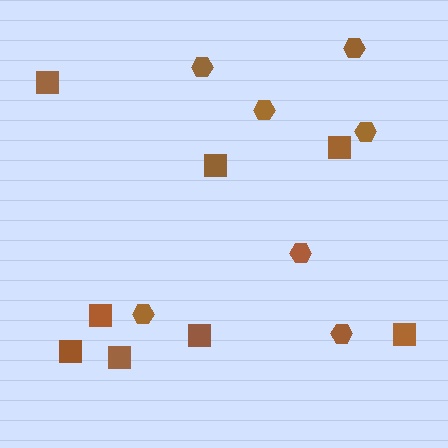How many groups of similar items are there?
There are 2 groups: one group of squares (8) and one group of hexagons (7).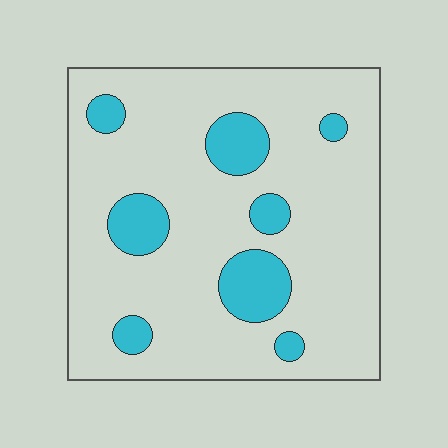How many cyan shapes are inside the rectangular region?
8.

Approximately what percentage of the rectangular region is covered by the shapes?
Approximately 15%.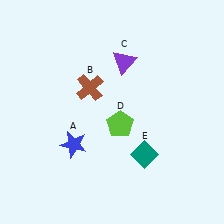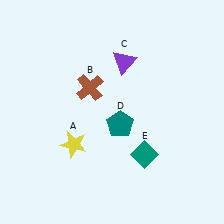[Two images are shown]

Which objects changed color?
A changed from blue to yellow. D changed from lime to teal.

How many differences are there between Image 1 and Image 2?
There are 2 differences between the two images.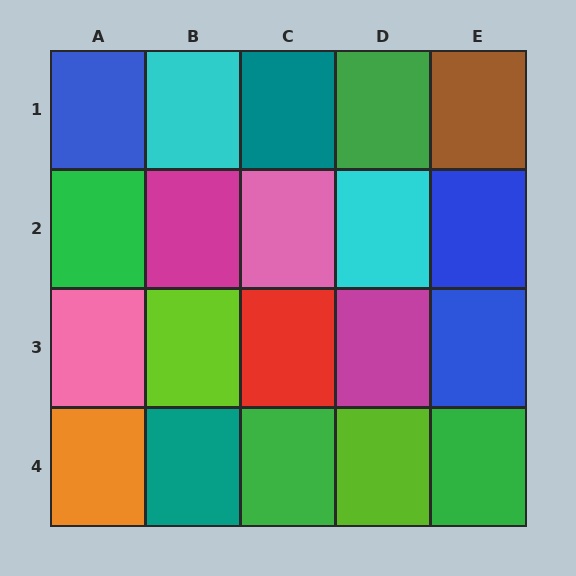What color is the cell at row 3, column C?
Red.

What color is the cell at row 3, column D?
Magenta.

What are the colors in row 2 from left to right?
Green, magenta, pink, cyan, blue.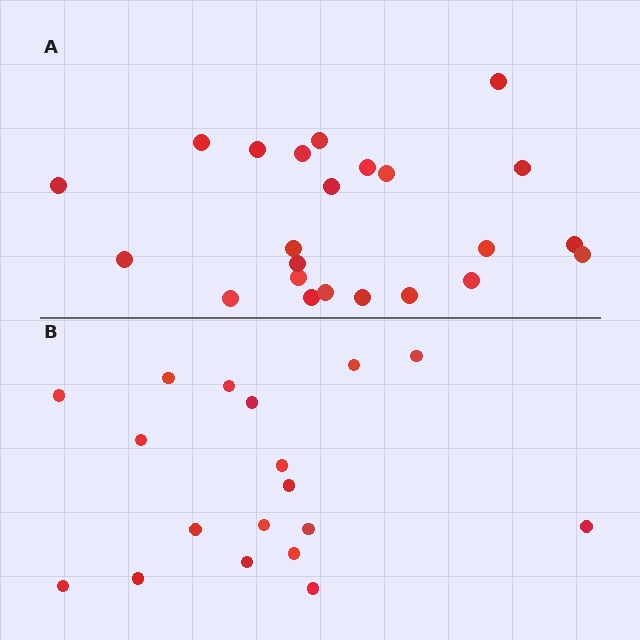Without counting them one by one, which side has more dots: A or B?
Region A (the top region) has more dots.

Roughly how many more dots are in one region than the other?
Region A has about 5 more dots than region B.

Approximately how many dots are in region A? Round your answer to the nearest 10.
About 20 dots. (The exact count is 23, which rounds to 20.)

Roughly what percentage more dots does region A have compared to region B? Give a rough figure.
About 30% more.